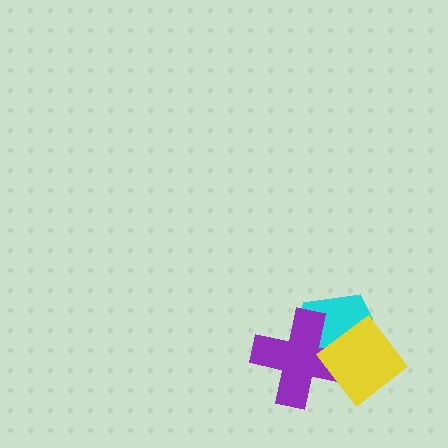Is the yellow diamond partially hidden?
No, no other shape covers it.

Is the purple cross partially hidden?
Yes, it is partially covered by another shape.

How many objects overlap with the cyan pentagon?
2 objects overlap with the cyan pentagon.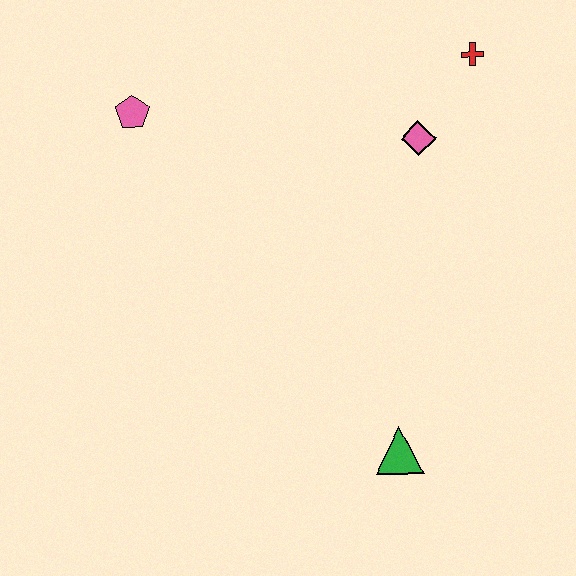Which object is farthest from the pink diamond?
The green triangle is farthest from the pink diamond.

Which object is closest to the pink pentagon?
The pink diamond is closest to the pink pentagon.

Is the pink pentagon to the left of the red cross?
Yes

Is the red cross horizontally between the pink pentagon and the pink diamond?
No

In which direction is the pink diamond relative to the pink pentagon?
The pink diamond is to the right of the pink pentagon.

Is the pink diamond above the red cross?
No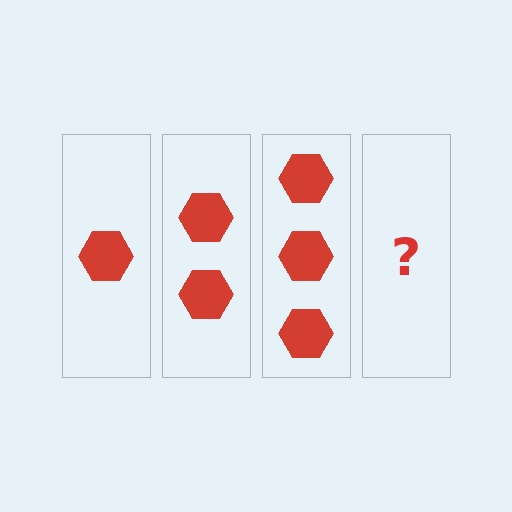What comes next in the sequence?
The next element should be 4 hexagons.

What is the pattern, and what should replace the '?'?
The pattern is that each step adds one more hexagon. The '?' should be 4 hexagons.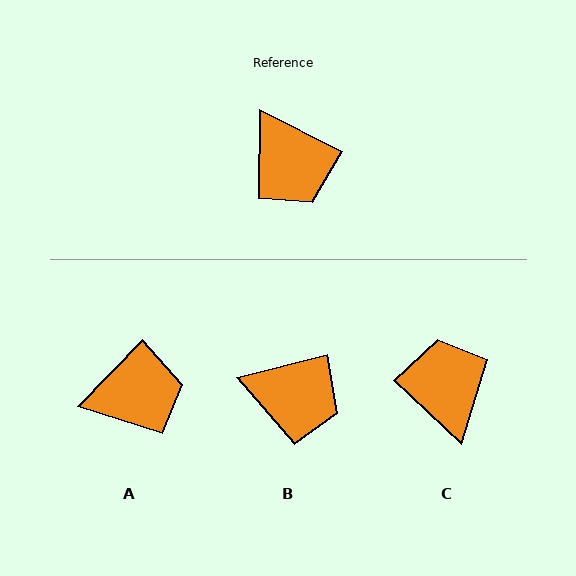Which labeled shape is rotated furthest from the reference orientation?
C, about 163 degrees away.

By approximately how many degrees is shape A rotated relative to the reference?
Approximately 72 degrees counter-clockwise.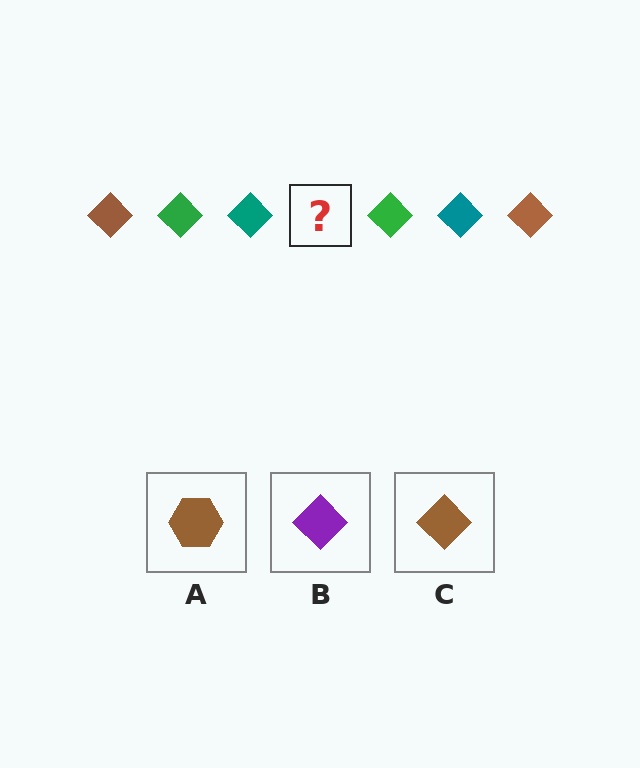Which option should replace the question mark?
Option C.